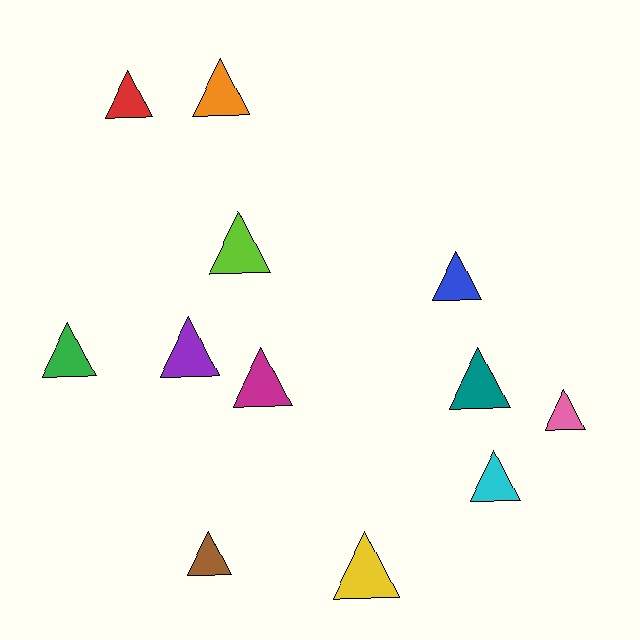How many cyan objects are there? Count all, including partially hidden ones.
There is 1 cyan object.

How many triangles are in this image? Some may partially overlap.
There are 12 triangles.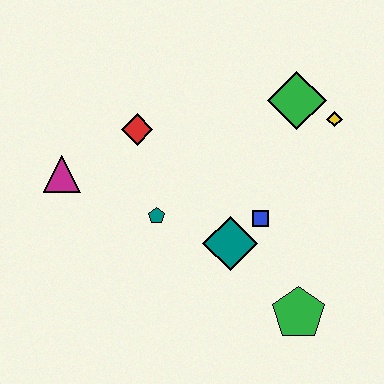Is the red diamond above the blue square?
Yes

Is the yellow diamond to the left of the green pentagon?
No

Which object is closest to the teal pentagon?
The teal diamond is closest to the teal pentagon.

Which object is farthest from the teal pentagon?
The yellow diamond is farthest from the teal pentagon.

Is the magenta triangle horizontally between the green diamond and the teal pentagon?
No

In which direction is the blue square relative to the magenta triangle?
The blue square is to the right of the magenta triangle.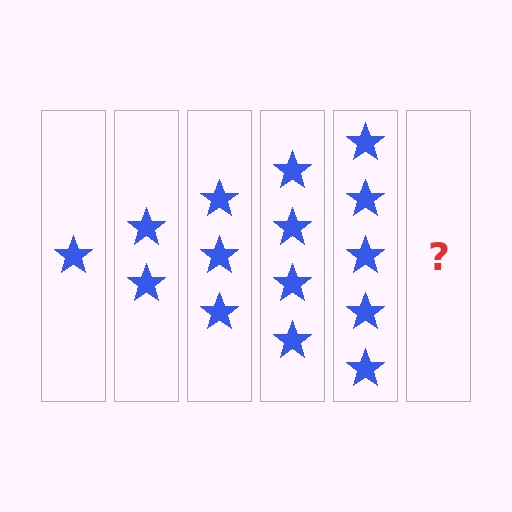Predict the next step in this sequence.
The next step is 6 stars.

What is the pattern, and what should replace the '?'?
The pattern is that each step adds one more star. The '?' should be 6 stars.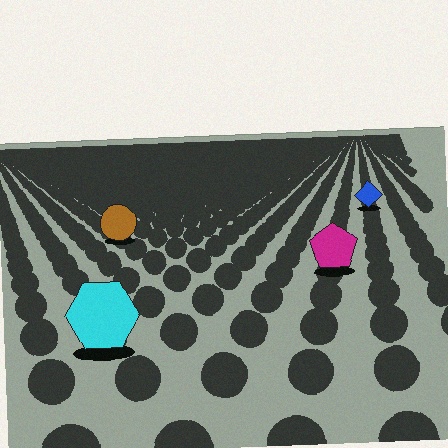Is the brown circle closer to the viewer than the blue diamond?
Yes. The brown circle is closer — you can tell from the texture gradient: the ground texture is coarser near it.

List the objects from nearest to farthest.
From nearest to farthest: the cyan hexagon, the magenta pentagon, the brown circle, the blue diamond.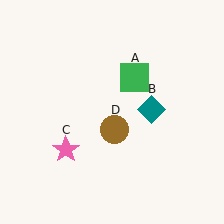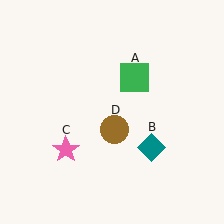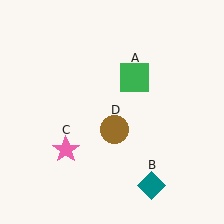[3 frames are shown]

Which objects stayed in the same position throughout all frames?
Green square (object A) and pink star (object C) and brown circle (object D) remained stationary.